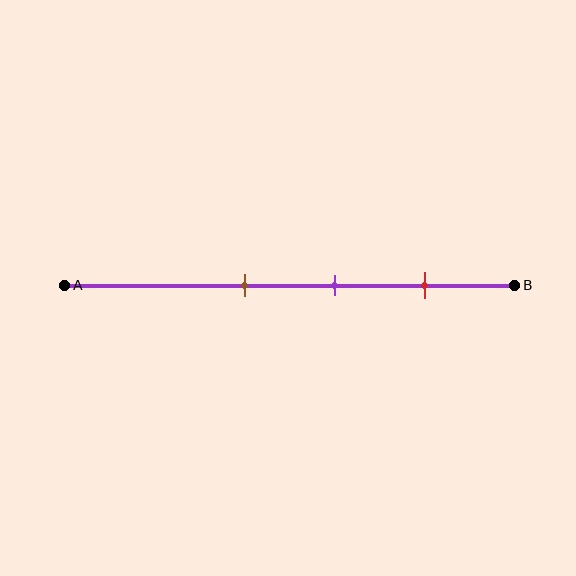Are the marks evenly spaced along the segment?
Yes, the marks are approximately evenly spaced.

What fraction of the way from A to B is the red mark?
The red mark is approximately 80% (0.8) of the way from A to B.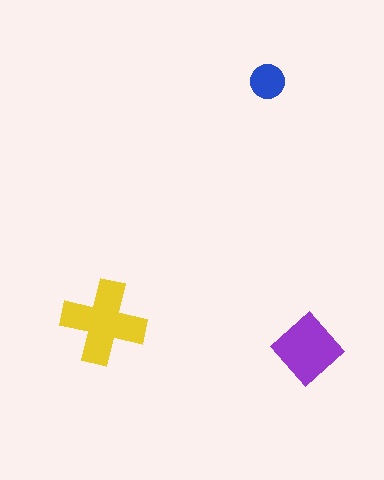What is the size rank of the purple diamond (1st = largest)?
2nd.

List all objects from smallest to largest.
The blue circle, the purple diamond, the yellow cross.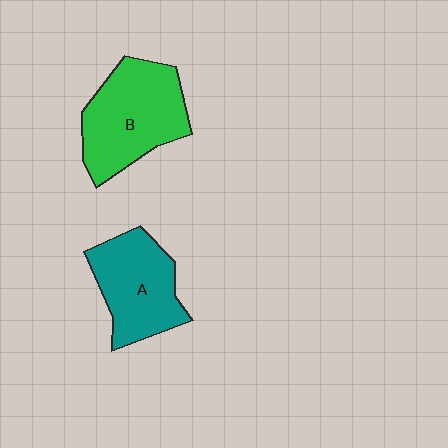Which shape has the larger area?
Shape B (green).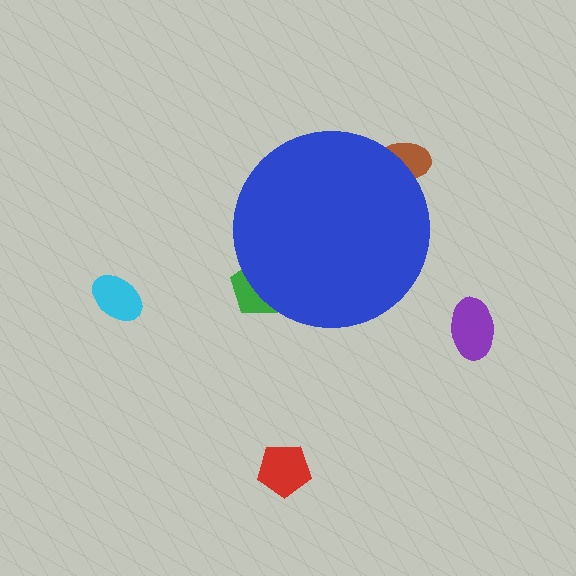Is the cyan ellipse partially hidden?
No, the cyan ellipse is fully visible.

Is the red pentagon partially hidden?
No, the red pentagon is fully visible.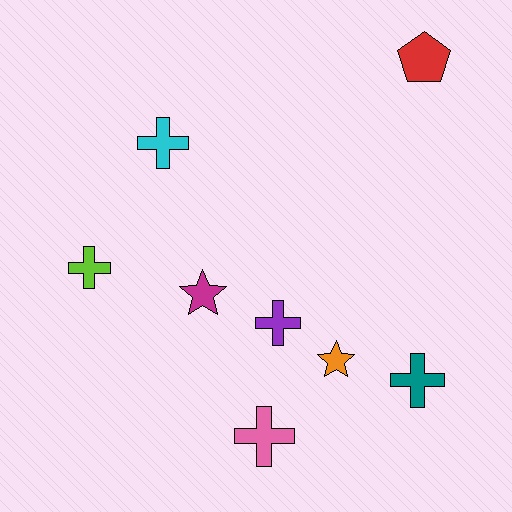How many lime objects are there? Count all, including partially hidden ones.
There is 1 lime object.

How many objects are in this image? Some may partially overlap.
There are 8 objects.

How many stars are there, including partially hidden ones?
There are 2 stars.